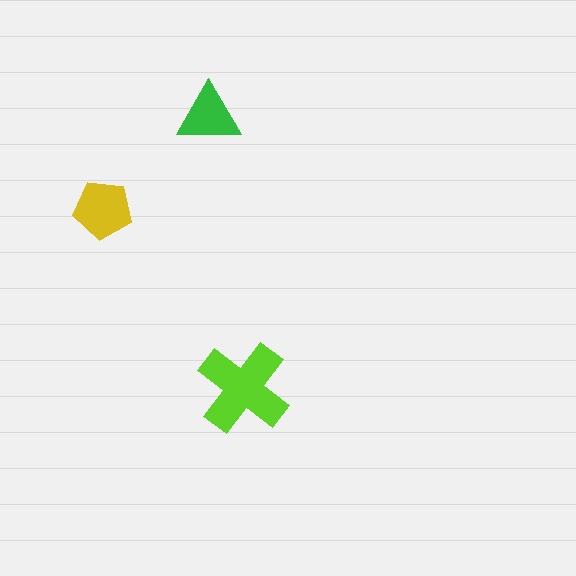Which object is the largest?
The lime cross.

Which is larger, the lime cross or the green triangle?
The lime cross.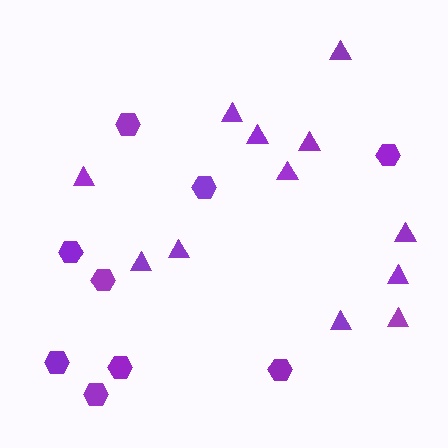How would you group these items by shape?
There are 2 groups: one group of triangles (12) and one group of hexagons (9).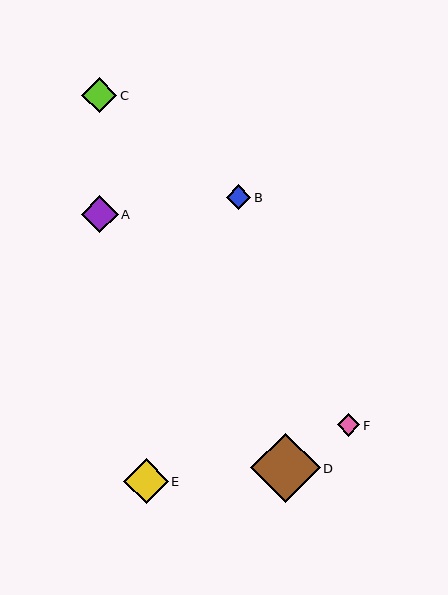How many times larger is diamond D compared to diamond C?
Diamond D is approximately 2.0 times the size of diamond C.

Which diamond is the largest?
Diamond D is the largest with a size of approximately 69 pixels.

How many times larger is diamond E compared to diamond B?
Diamond E is approximately 1.8 times the size of diamond B.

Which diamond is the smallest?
Diamond F is the smallest with a size of approximately 22 pixels.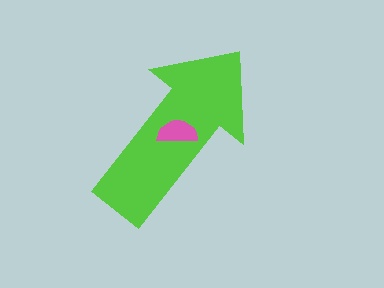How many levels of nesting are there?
2.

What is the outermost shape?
The lime arrow.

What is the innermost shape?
The pink semicircle.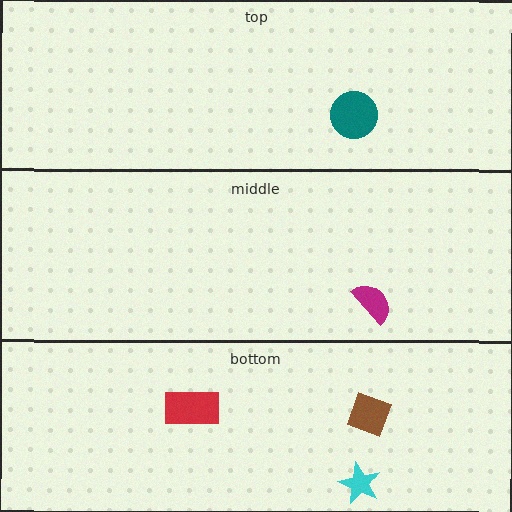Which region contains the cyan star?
The bottom region.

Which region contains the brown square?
The bottom region.